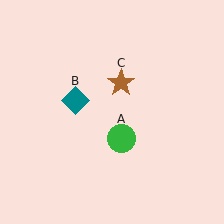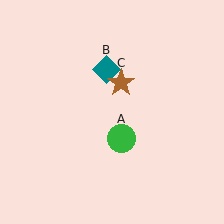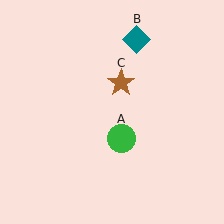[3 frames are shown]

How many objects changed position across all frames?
1 object changed position: teal diamond (object B).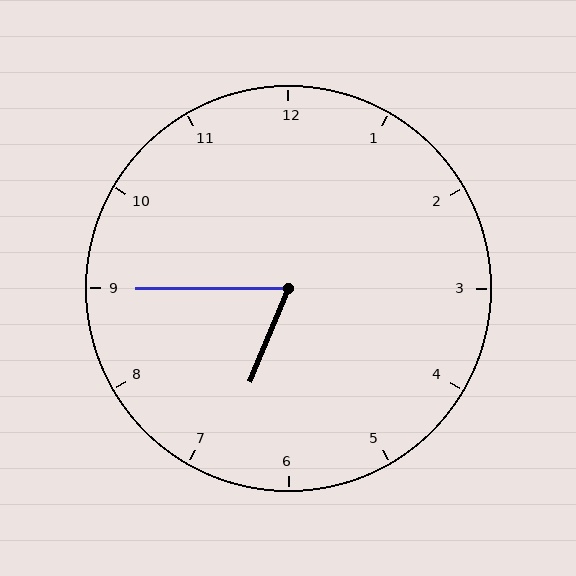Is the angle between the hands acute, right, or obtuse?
It is acute.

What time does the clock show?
6:45.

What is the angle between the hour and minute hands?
Approximately 68 degrees.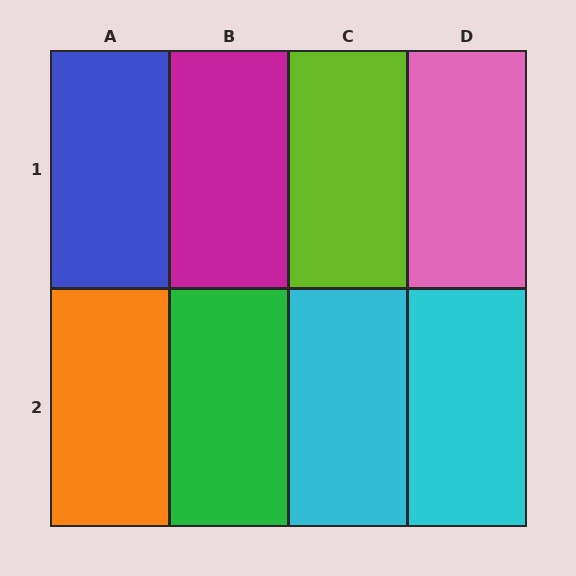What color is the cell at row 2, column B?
Green.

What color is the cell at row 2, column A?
Orange.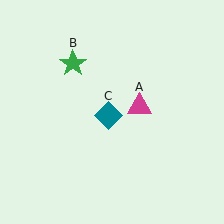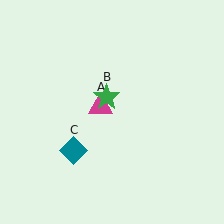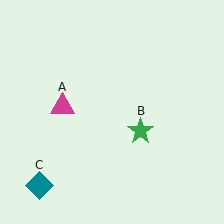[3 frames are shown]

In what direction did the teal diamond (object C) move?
The teal diamond (object C) moved down and to the left.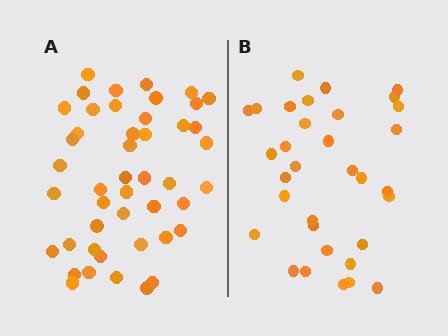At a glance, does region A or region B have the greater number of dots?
Region A (the left region) has more dots.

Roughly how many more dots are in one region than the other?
Region A has approximately 15 more dots than region B.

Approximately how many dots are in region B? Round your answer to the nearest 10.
About 30 dots. (The exact count is 33, which rounds to 30.)